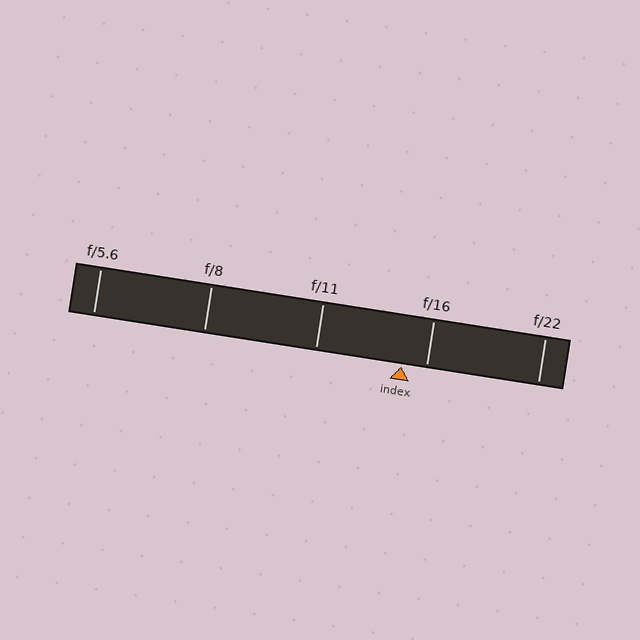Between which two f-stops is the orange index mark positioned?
The index mark is between f/11 and f/16.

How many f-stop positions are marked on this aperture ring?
There are 5 f-stop positions marked.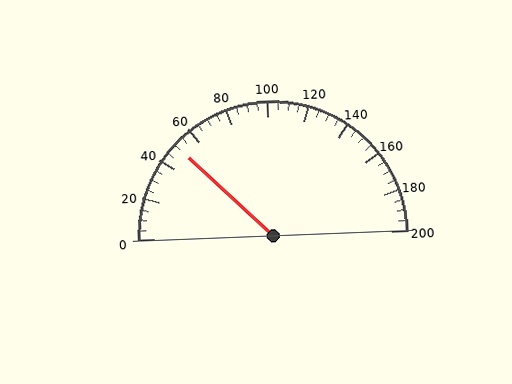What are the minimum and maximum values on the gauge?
The gauge ranges from 0 to 200.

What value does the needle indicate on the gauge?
The needle indicates approximately 50.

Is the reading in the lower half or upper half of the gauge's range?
The reading is in the lower half of the range (0 to 200).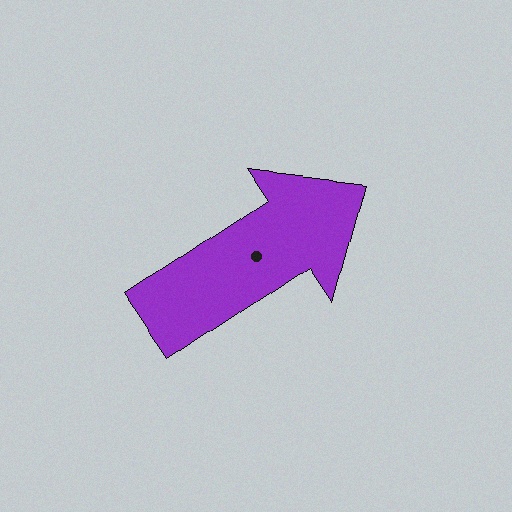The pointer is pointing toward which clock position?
Roughly 2 o'clock.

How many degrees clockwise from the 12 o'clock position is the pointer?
Approximately 56 degrees.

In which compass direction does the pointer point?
Northeast.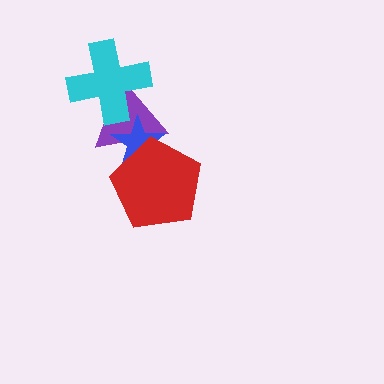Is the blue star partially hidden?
Yes, it is partially covered by another shape.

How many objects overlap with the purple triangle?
3 objects overlap with the purple triangle.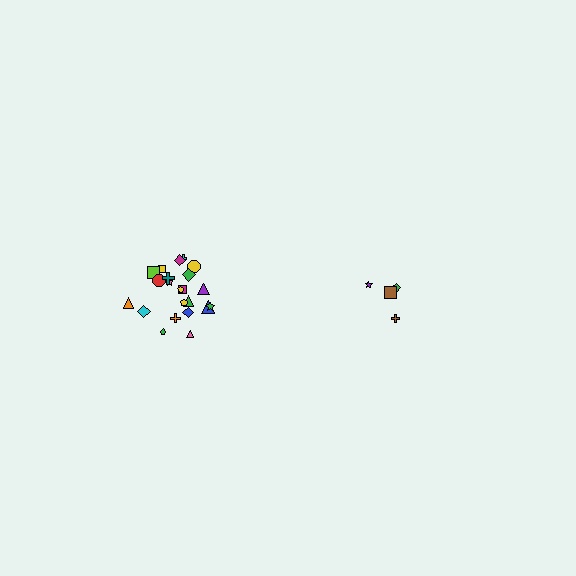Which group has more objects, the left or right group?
The left group.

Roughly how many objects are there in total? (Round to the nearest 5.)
Roughly 25 objects in total.